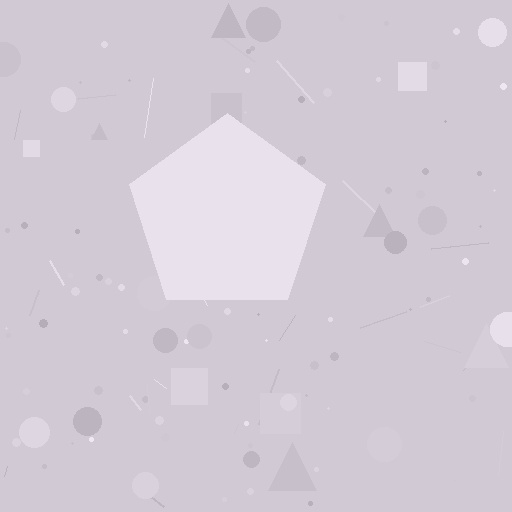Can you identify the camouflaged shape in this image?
The camouflaged shape is a pentagon.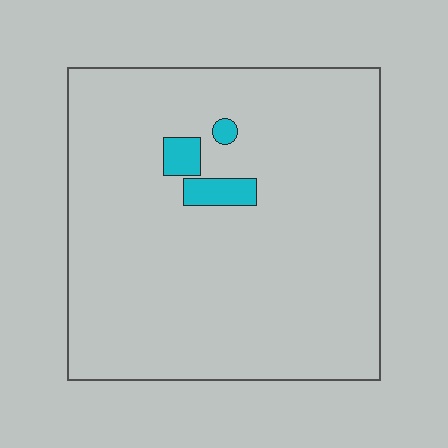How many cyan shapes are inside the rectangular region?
3.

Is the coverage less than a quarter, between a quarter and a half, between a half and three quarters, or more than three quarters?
Less than a quarter.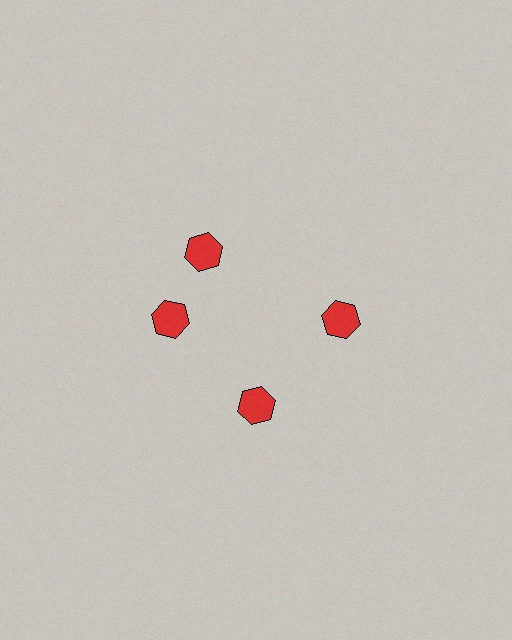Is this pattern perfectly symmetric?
No. The 4 red hexagons are arranged in a ring, but one element near the 12 o'clock position is rotated out of alignment along the ring, breaking the 4-fold rotational symmetry.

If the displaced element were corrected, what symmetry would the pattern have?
It would have 4-fold rotational symmetry — the pattern would map onto itself every 90 degrees.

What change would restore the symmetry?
The symmetry would be restored by rotating it back into even spacing with its neighbors so that all 4 hexagons sit at equal angles and equal distance from the center.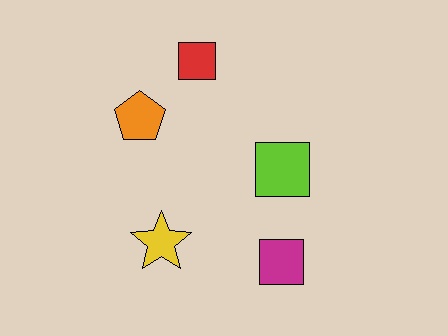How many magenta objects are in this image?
There is 1 magenta object.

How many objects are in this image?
There are 5 objects.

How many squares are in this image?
There are 3 squares.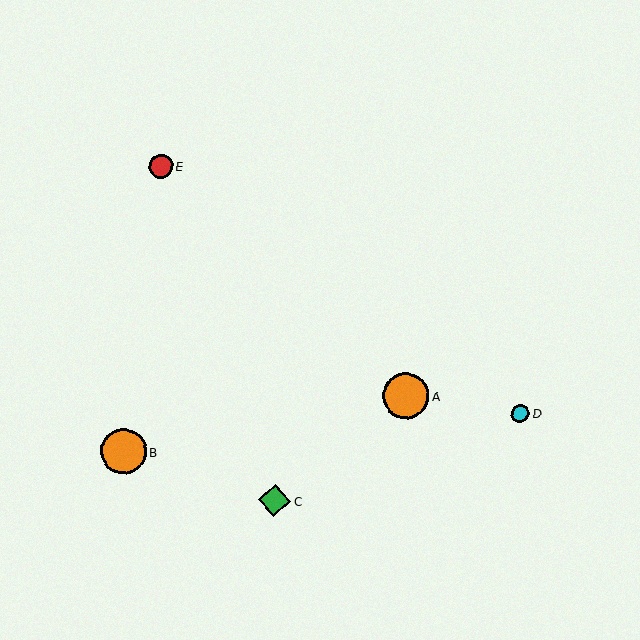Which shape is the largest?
The orange circle (labeled A) is the largest.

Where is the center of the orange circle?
The center of the orange circle is at (124, 452).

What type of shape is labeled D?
Shape D is a cyan circle.